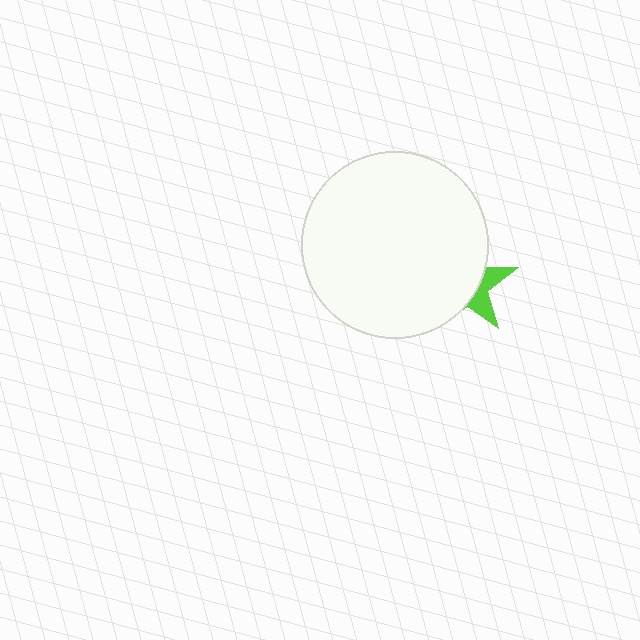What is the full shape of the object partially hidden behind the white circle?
The partially hidden object is a lime star.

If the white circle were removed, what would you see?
You would see the complete lime star.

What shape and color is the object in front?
The object in front is a white circle.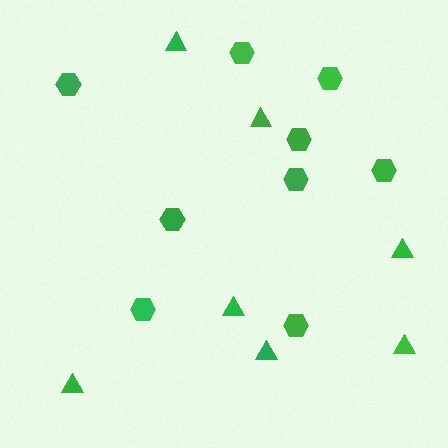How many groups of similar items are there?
There are 2 groups: one group of hexagons (9) and one group of triangles (7).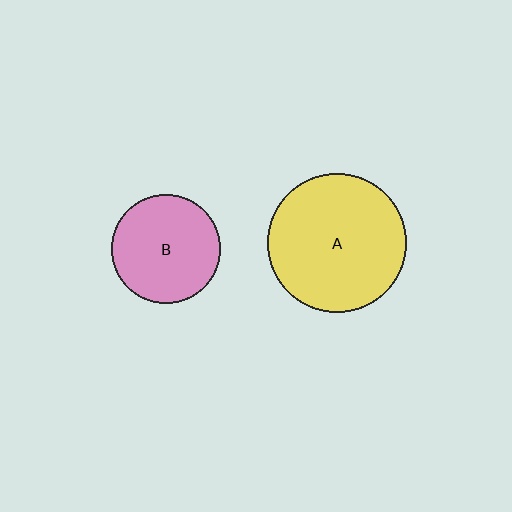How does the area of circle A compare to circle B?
Approximately 1.6 times.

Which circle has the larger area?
Circle A (yellow).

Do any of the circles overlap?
No, none of the circles overlap.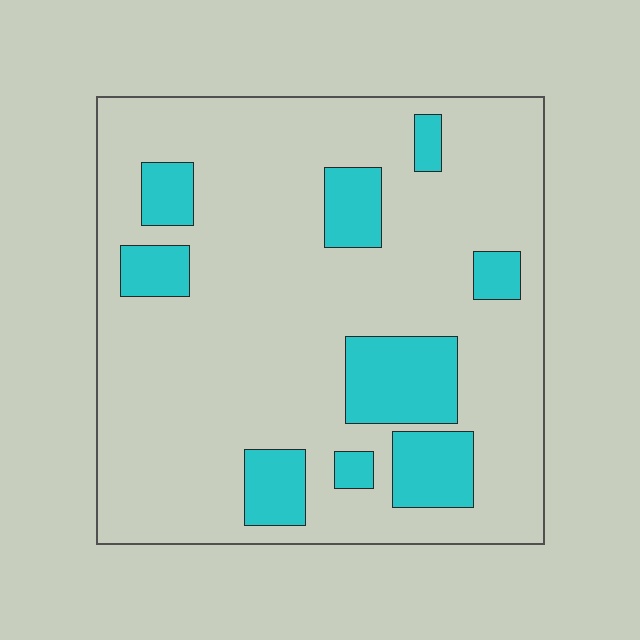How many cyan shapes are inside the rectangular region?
9.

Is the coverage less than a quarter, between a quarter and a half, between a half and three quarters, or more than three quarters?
Less than a quarter.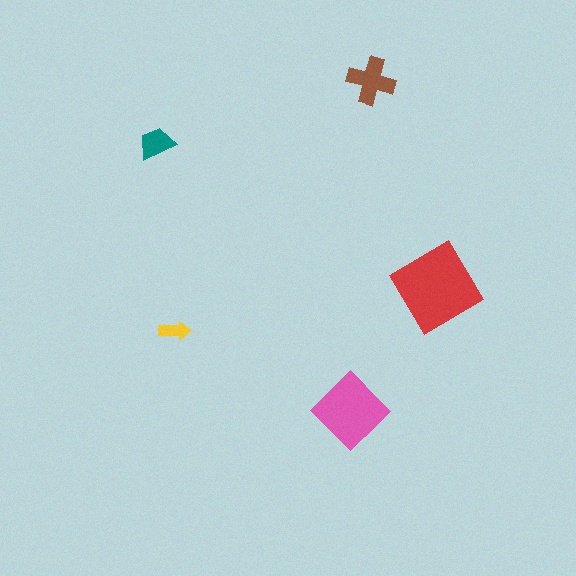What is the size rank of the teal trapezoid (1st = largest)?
4th.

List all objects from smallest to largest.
The yellow arrow, the teal trapezoid, the brown cross, the pink diamond, the red diamond.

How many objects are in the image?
There are 5 objects in the image.